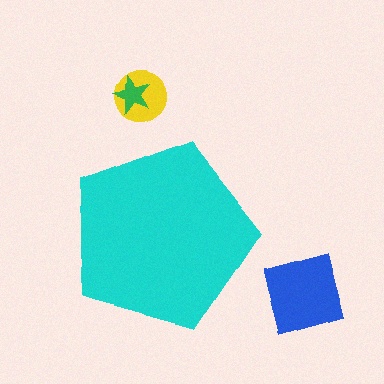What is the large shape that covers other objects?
A cyan pentagon.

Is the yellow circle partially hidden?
No, the yellow circle is fully visible.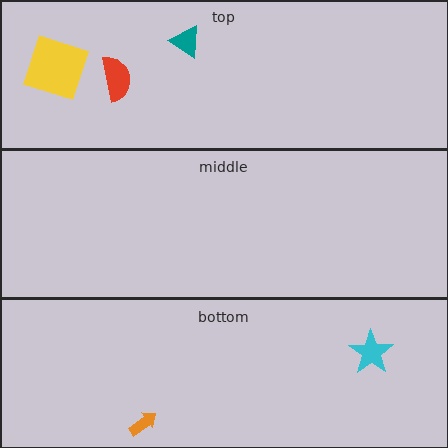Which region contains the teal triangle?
The top region.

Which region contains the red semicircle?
The top region.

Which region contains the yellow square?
The top region.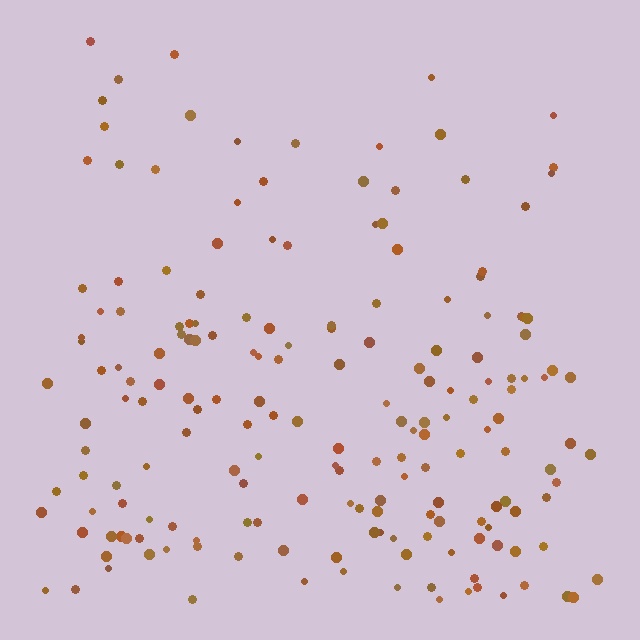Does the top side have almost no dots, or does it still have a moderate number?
Still a moderate number, just noticeably fewer than the bottom.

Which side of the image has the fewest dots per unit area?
The top.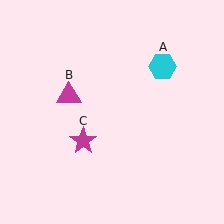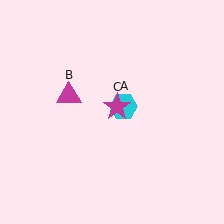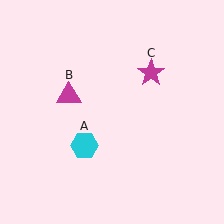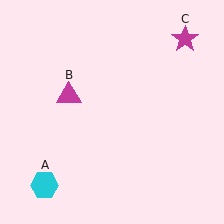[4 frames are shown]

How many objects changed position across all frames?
2 objects changed position: cyan hexagon (object A), magenta star (object C).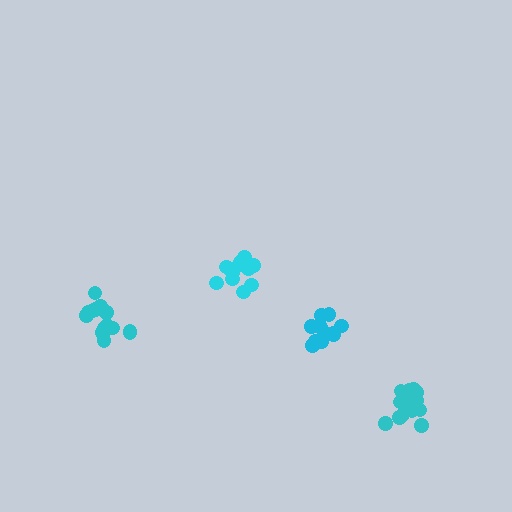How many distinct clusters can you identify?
There are 4 distinct clusters.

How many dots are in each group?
Group 1: 12 dots, Group 2: 13 dots, Group 3: 15 dots, Group 4: 17 dots (57 total).